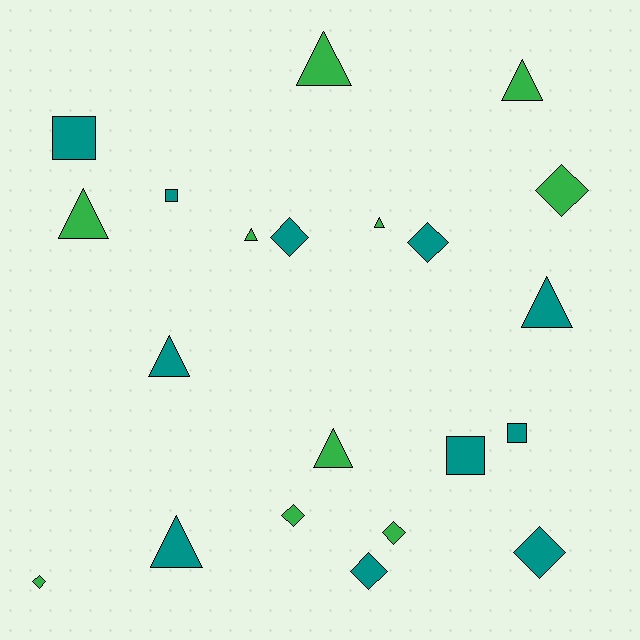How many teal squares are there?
There are 4 teal squares.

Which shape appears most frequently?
Triangle, with 9 objects.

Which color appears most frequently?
Teal, with 11 objects.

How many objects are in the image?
There are 21 objects.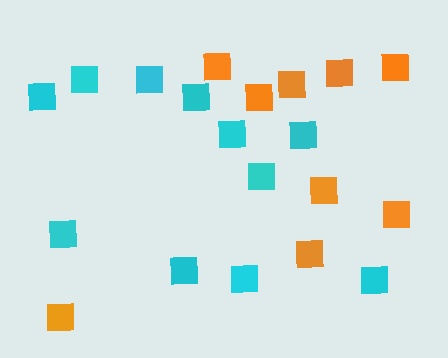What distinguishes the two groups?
There are 2 groups: one group of cyan squares (11) and one group of orange squares (9).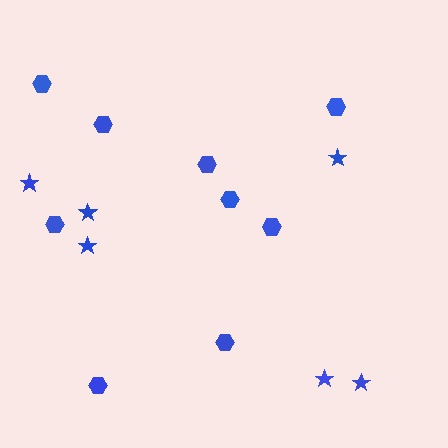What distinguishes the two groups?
There are 2 groups: one group of hexagons (9) and one group of stars (6).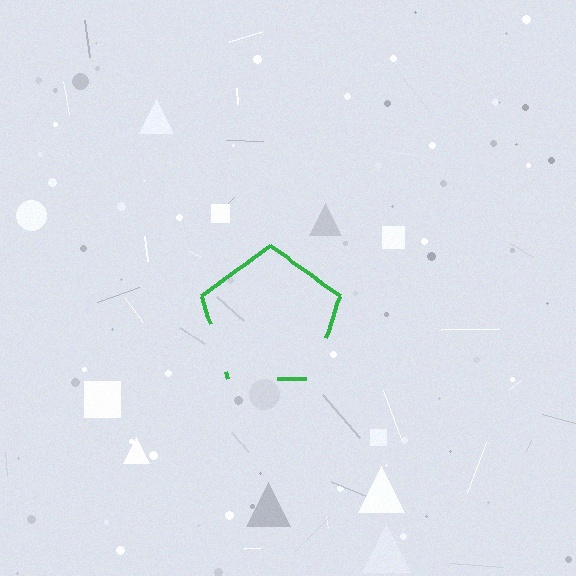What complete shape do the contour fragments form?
The contour fragments form a pentagon.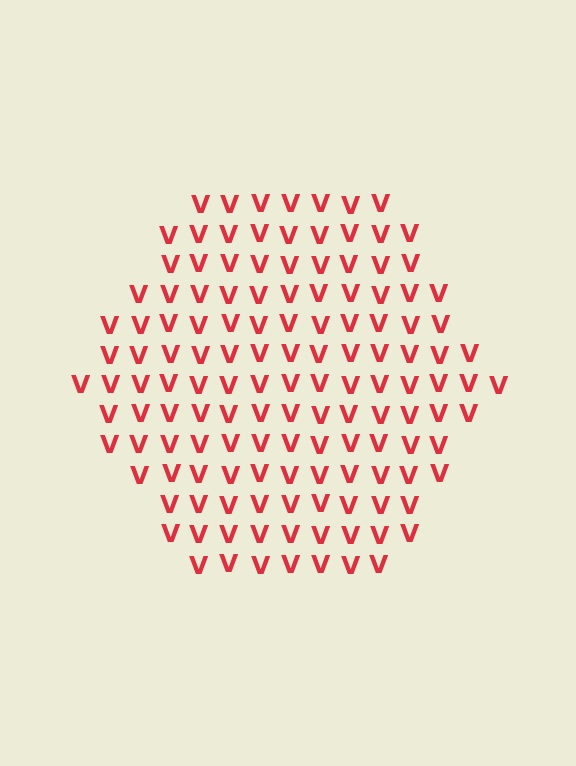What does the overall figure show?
The overall figure shows a hexagon.